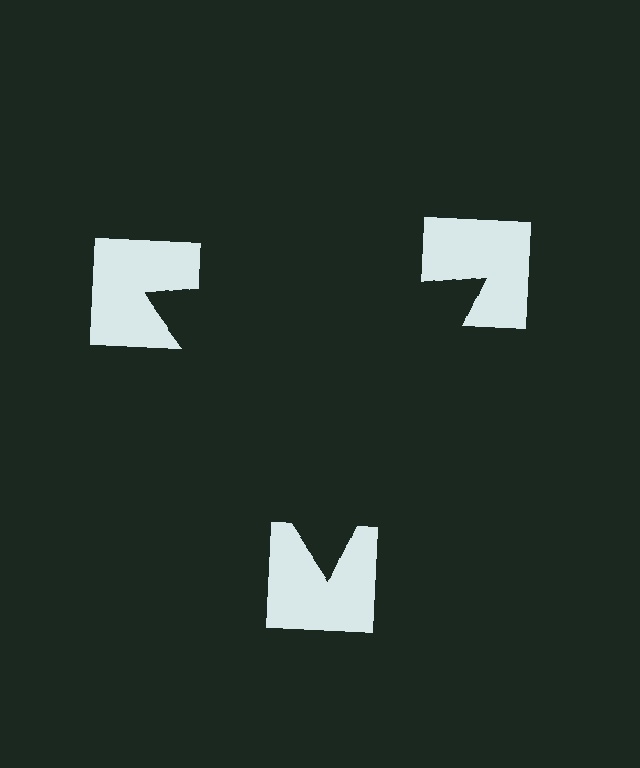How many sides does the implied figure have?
3 sides.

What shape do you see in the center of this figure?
An illusory triangle — its edges are inferred from the aligned wedge cuts in the notched squares, not physically drawn.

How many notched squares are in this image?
There are 3 — one at each vertex of the illusory triangle.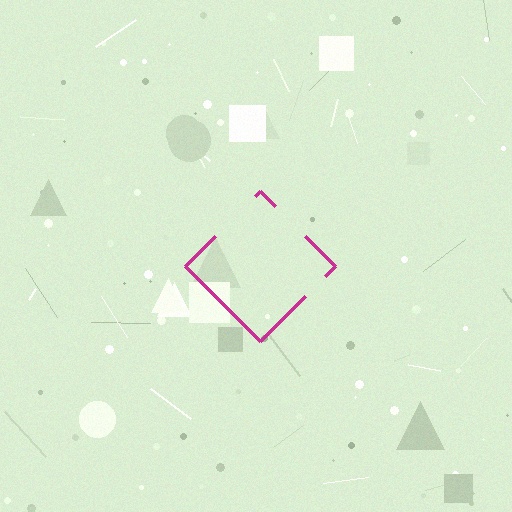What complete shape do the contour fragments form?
The contour fragments form a diamond.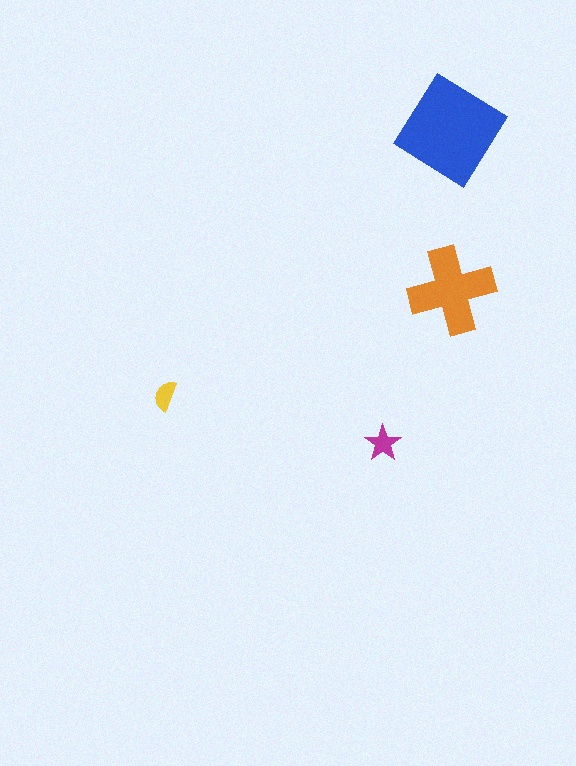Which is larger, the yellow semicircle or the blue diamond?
The blue diamond.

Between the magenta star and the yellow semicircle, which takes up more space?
The magenta star.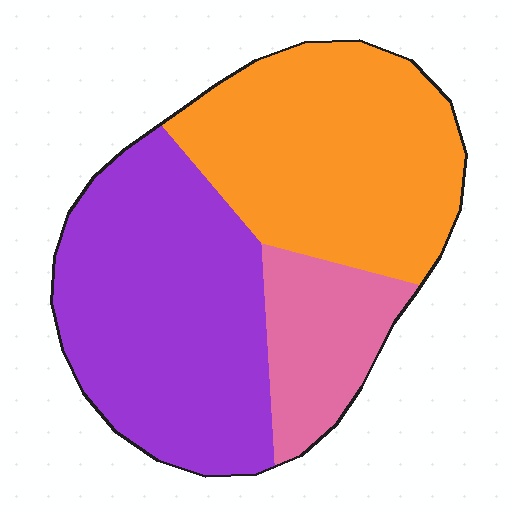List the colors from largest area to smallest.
From largest to smallest: purple, orange, pink.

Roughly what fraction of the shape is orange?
Orange takes up about two fifths (2/5) of the shape.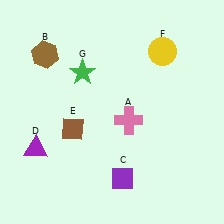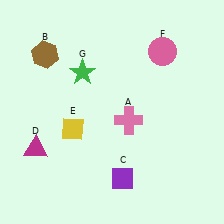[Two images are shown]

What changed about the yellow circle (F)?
In Image 1, F is yellow. In Image 2, it changed to pink.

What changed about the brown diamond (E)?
In Image 1, E is brown. In Image 2, it changed to yellow.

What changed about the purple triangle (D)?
In Image 1, D is purple. In Image 2, it changed to magenta.